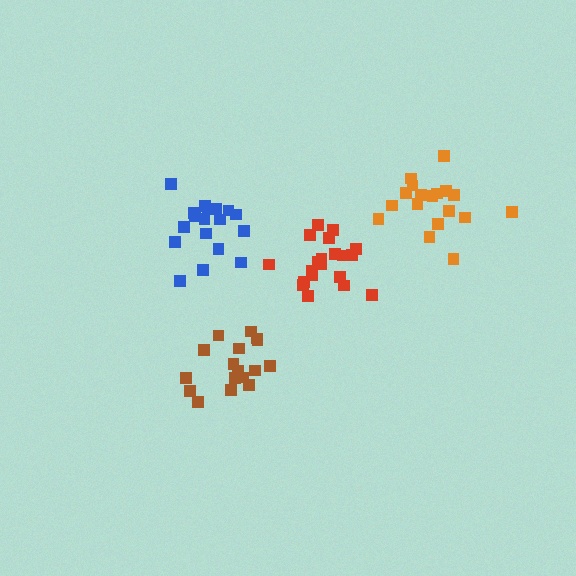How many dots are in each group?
Group 1: 18 dots, Group 2: 20 dots, Group 3: 17 dots, Group 4: 18 dots (73 total).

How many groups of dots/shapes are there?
There are 4 groups.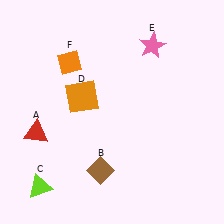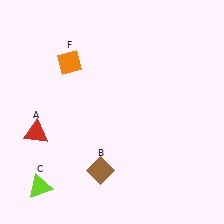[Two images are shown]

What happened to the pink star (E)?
The pink star (E) was removed in Image 2. It was in the top-right area of Image 1.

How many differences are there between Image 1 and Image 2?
There are 2 differences between the two images.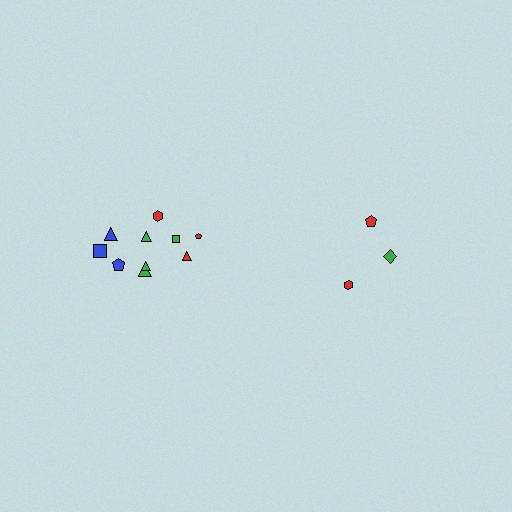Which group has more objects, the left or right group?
The left group.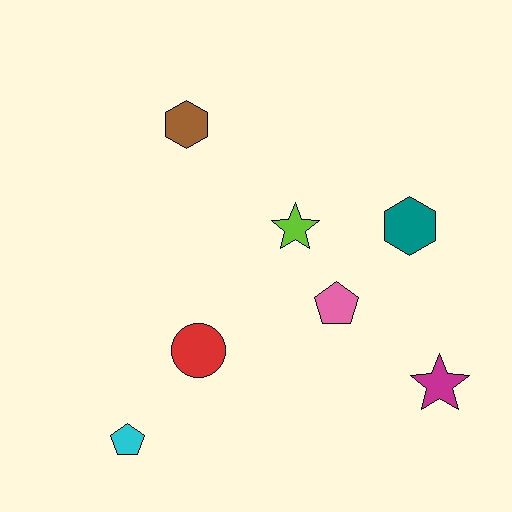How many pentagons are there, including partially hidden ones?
There are 2 pentagons.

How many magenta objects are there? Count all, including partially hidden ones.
There is 1 magenta object.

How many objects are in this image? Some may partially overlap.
There are 7 objects.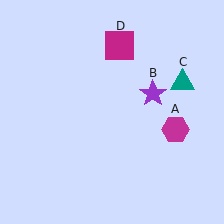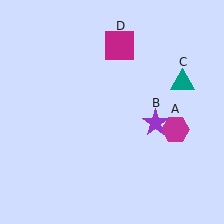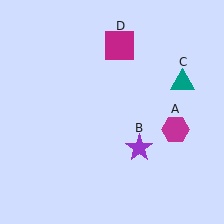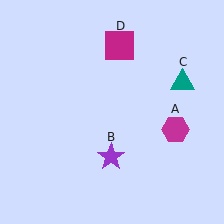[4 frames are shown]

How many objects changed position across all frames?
1 object changed position: purple star (object B).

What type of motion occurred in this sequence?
The purple star (object B) rotated clockwise around the center of the scene.